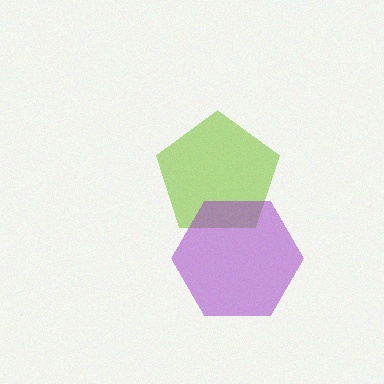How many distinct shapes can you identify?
There are 2 distinct shapes: a lime pentagon, a purple hexagon.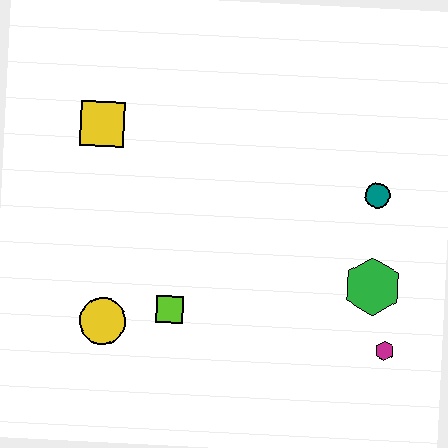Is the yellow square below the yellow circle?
No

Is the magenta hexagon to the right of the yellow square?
Yes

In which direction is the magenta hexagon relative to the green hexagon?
The magenta hexagon is below the green hexagon.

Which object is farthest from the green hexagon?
The yellow square is farthest from the green hexagon.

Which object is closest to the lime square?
The yellow circle is closest to the lime square.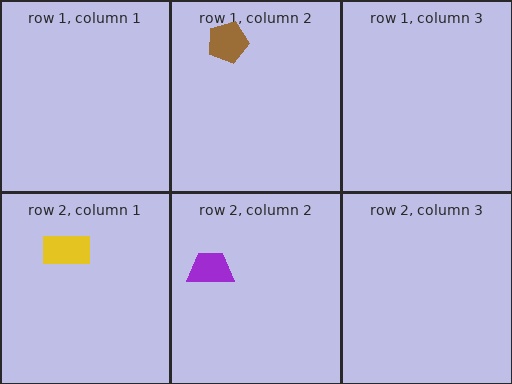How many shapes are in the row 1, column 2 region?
1.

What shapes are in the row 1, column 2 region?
The brown pentagon.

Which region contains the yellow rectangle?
The row 2, column 1 region.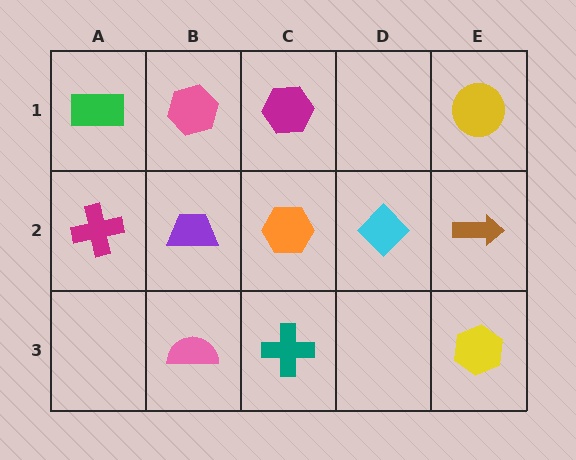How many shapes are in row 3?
3 shapes.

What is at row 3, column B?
A pink semicircle.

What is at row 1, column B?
A pink hexagon.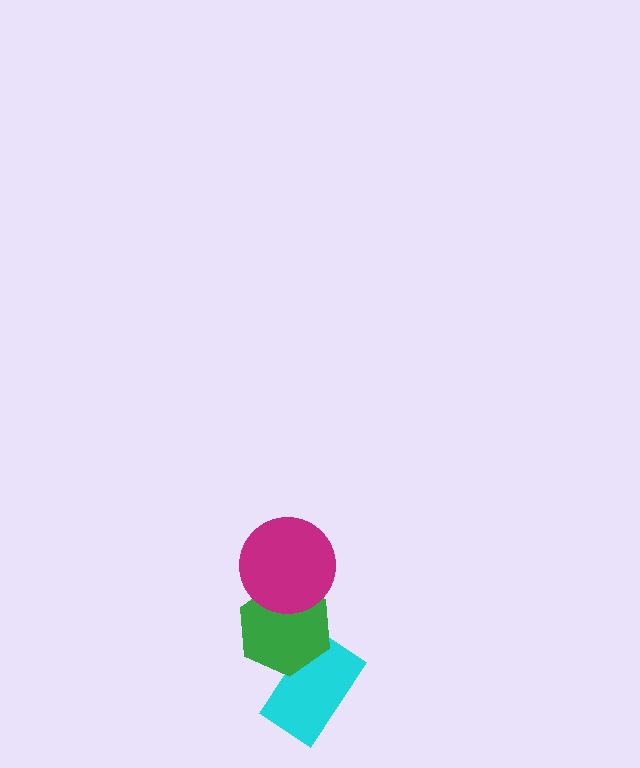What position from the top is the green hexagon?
The green hexagon is 2nd from the top.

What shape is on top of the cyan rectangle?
The green hexagon is on top of the cyan rectangle.